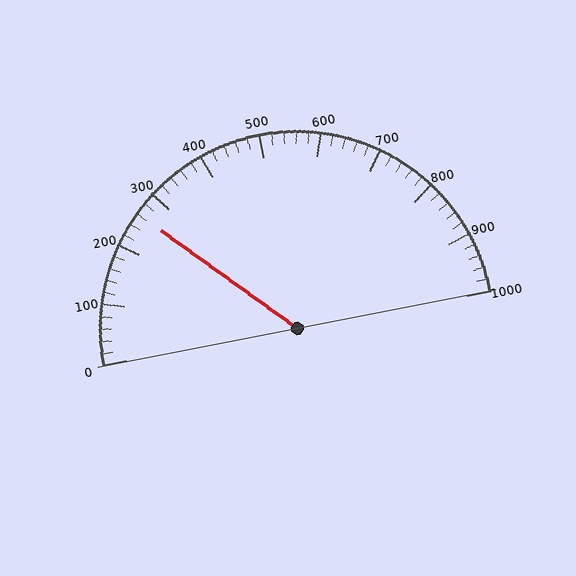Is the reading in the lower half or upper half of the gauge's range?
The reading is in the lower half of the range (0 to 1000).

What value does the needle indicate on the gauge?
The needle indicates approximately 260.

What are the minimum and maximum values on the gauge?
The gauge ranges from 0 to 1000.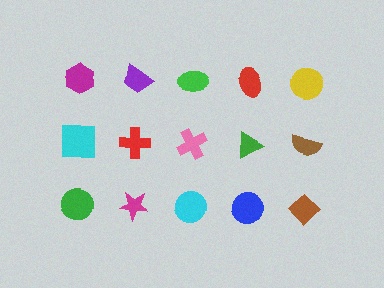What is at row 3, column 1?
A green circle.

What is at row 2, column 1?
A cyan square.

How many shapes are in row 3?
5 shapes.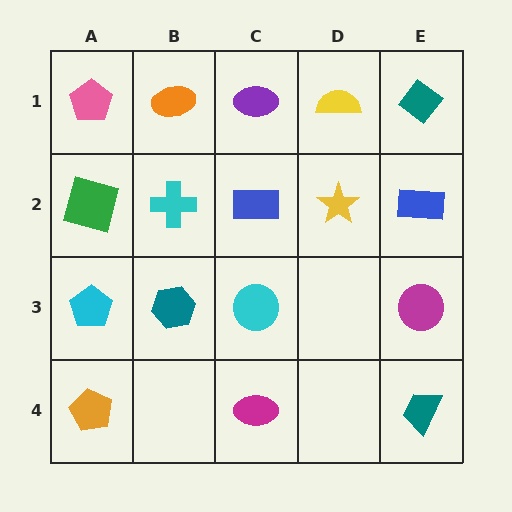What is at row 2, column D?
A yellow star.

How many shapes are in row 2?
5 shapes.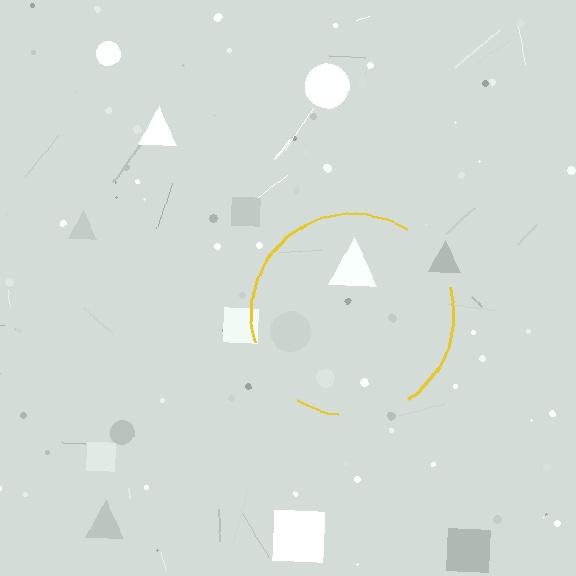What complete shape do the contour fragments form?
The contour fragments form a circle.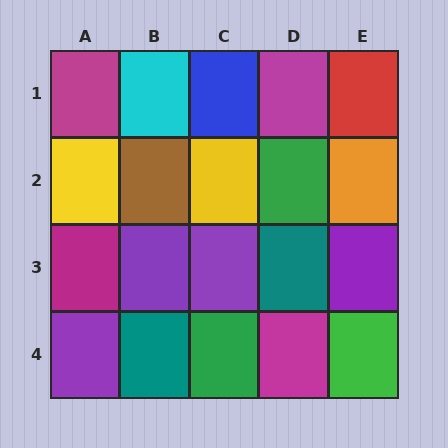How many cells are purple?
4 cells are purple.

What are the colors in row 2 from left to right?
Yellow, brown, yellow, green, orange.